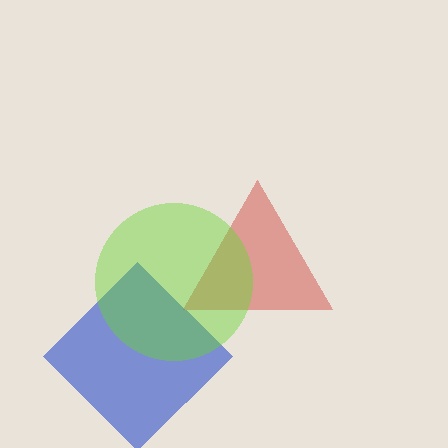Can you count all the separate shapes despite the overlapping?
Yes, there are 3 separate shapes.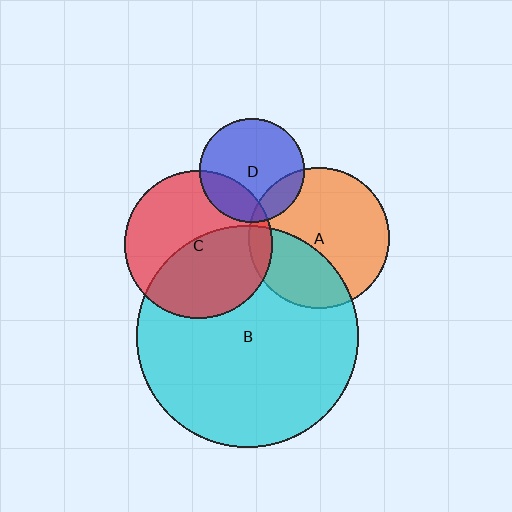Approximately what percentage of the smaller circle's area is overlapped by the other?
Approximately 10%.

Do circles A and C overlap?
Yes.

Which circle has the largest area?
Circle B (cyan).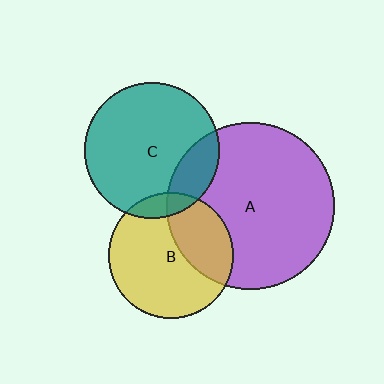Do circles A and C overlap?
Yes.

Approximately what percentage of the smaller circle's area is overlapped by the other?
Approximately 20%.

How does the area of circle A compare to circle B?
Approximately 1.8 times.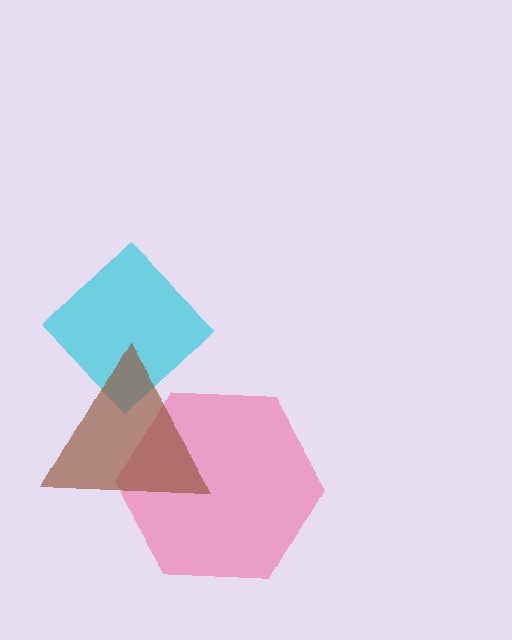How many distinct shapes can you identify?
There are 3 distinct shapes: a cyan diamond, a pink hexagon, a brown triangle.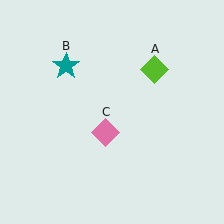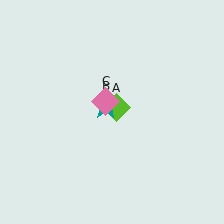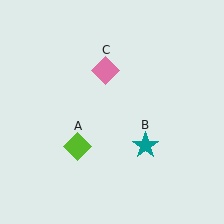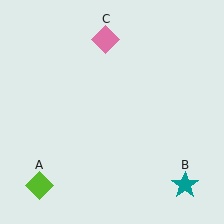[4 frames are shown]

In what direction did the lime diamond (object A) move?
The lime diamond (object A) moved down and to the left.